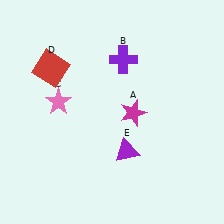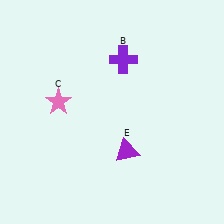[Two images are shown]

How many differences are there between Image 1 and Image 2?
There are 2 differences between the two images.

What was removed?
The red square (D), the magenta star (A) were removed in Image 2.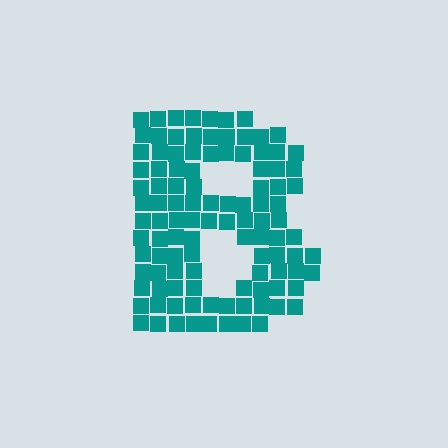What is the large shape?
The large shape is the letter B.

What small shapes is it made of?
It is made of small squares.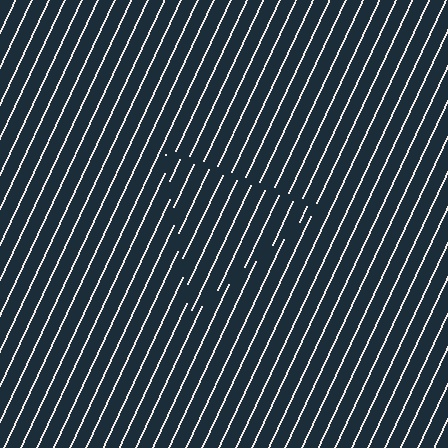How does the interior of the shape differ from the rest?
The interior of the shape contains the same grating, shifted by half a period — the contour is defined by the phase discontinuity where line-ends from the inner and outer gratings abut.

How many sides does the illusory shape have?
3 sides — the line-ends trace a triangle.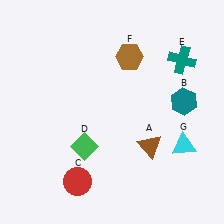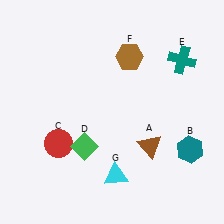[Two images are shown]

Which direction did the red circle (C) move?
The red circle (C) moved up.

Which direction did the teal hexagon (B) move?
The teal hexagon (B) moved down.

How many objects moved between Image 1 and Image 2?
3 objects moved between the two images.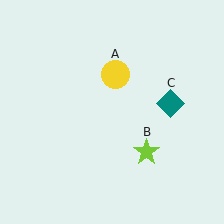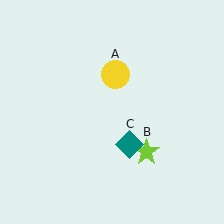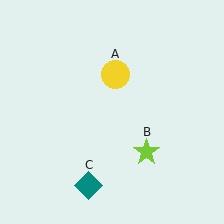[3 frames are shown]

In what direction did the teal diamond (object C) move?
The teal diamond (object C) moved down and to the left.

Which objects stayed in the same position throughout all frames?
Yellow circle (object A) and lime star (object B) remained stationary.